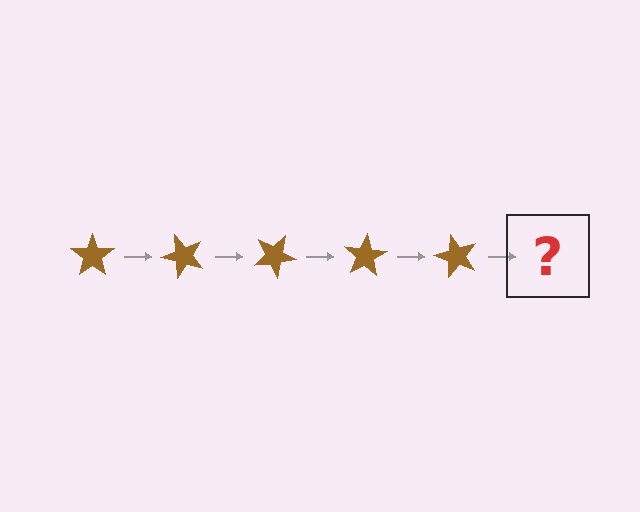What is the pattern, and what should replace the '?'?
The pattern is that the star rotates 50 degrees each step. The '?' should be a brown star rotated 250 degrees.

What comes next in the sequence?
The next element should be a brown star rotated 250 degrees.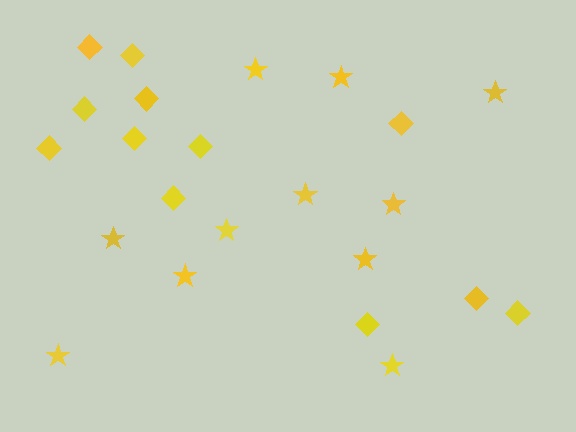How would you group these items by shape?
There are 2 groups: one group of stars (11) and one group of diamonds (12).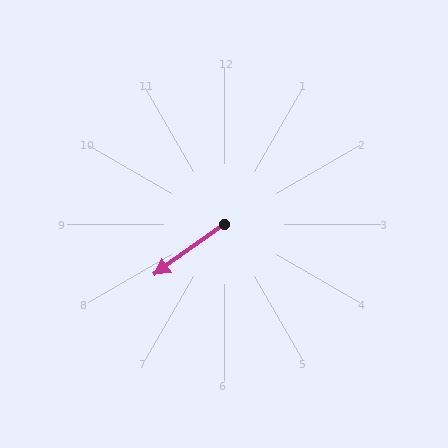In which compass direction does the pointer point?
Southwest.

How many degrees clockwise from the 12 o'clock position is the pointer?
Approximately 234 degrees.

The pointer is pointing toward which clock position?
Roughly 8 o'clock.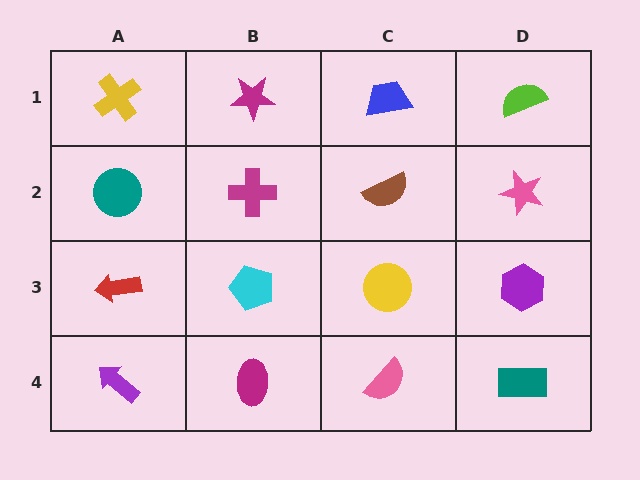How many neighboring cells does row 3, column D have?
3.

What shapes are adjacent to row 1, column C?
A brown semicircle (row 2, column C), a magenta star (row 1, column B), a lime semicircle (row 1, column D).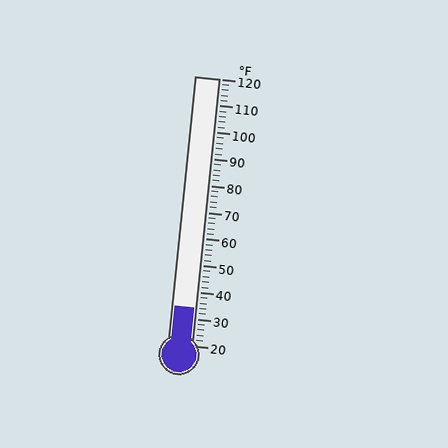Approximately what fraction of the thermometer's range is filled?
The thermometer is filled to approximately 15% of its range.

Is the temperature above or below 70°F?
The temperature is below 70°F.